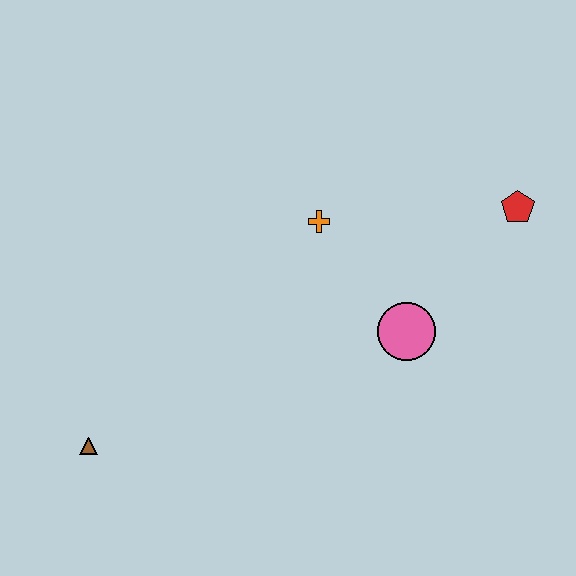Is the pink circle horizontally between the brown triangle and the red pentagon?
Yes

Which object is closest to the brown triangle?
The orange cross is closest to the brown triangle.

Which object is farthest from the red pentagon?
The brown triangle is farthest from the red pentagon.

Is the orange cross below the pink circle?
No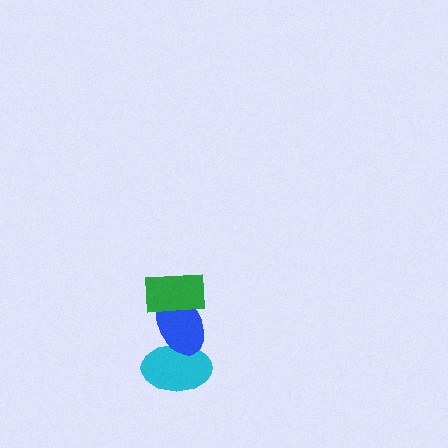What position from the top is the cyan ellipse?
The cyan ellipse is 3rd from the top.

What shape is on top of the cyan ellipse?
The blue ellipse is on top of the cyan ellipse.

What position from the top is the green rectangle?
The green rectangle is 1st from the top.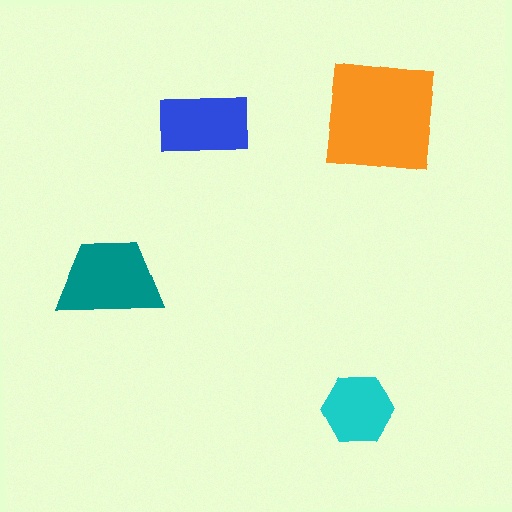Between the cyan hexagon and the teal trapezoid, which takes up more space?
The teal trapezoid.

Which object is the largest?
The orange square.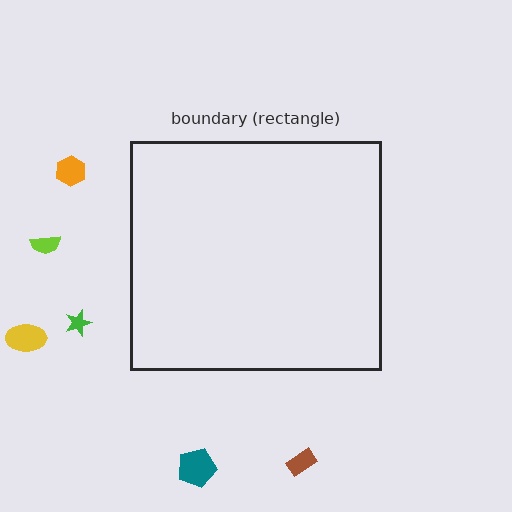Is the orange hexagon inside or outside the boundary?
Outside.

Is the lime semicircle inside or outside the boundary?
Outside.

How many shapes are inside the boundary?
0 inside, 6 outside.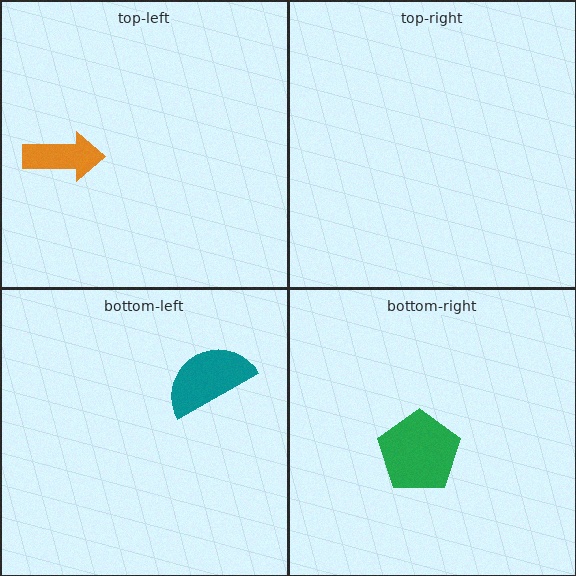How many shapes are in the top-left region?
1.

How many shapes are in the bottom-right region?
1.